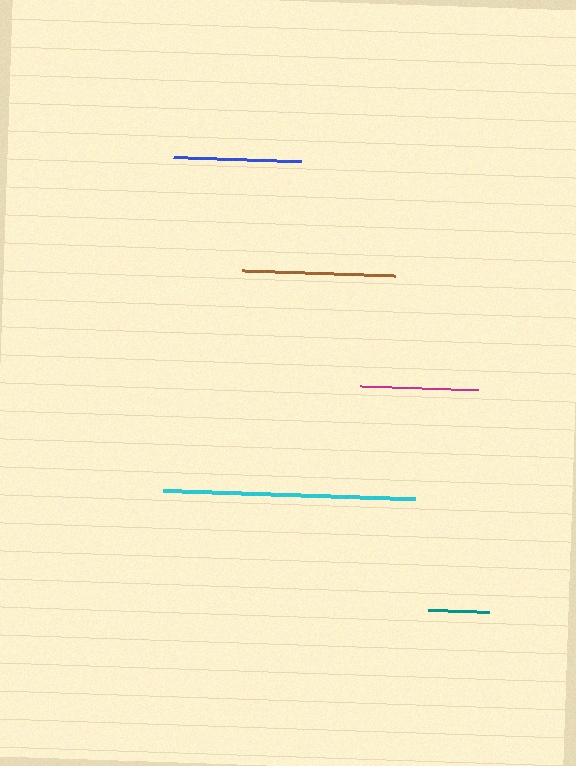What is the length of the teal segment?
The teal segment is approximately 61 pixels long.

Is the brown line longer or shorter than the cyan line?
The cyan line is longer than the brown line.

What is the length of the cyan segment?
The cyan segment is approximately 252 pixels long.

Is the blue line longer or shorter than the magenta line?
The blue line is longer than the magenta line.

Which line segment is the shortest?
The teal line is the shortest at approximately 61 pixels.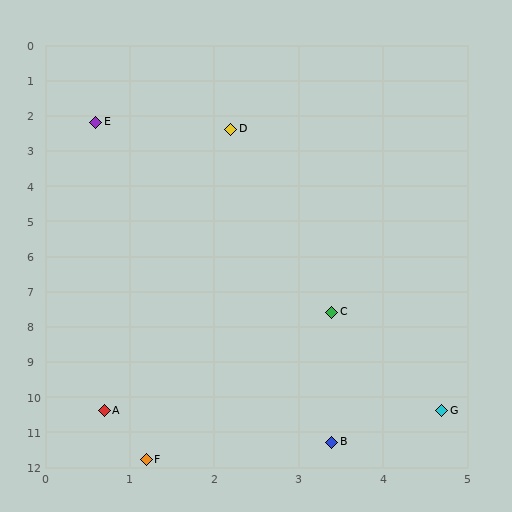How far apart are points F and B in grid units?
Points F and B are about 2.3 grid units apart.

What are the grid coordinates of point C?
Point C is at approximately (3.4, 7.6).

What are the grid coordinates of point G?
Point G is at approximately (4.7, 10.4).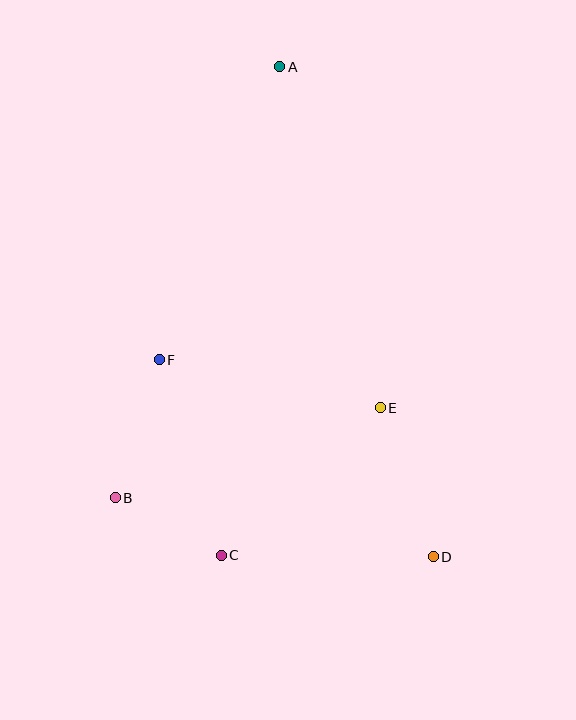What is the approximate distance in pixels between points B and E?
The distance between B and E is approximately 280 pixels.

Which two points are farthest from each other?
Points A and D are farthest from each other.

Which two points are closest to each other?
Points B and C are closest to each other.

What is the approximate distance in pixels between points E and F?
The distance between E and F is approximately 226 pixels.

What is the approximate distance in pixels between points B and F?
The distance between B and F is approximately 144 pixels.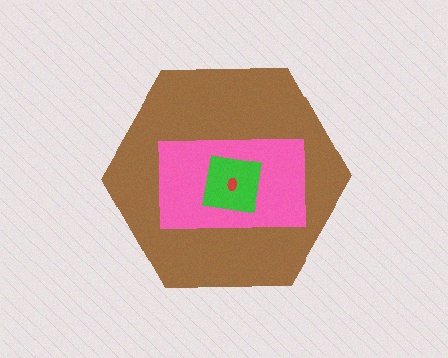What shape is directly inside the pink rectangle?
The green square.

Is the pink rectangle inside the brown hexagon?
Yes.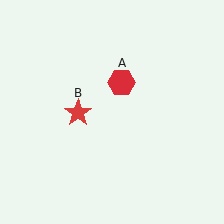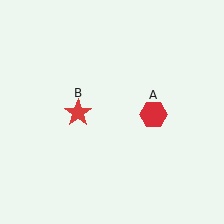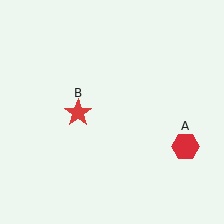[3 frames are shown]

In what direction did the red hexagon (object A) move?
The red hexagon (object A) moved down and to the right.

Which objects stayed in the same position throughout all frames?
Red star (object B) remained stationary.